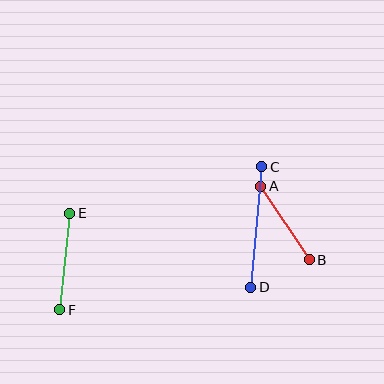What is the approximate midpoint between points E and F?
The midpoint is at approximately (65, 262) pixels.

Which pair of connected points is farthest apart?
Points C and D are farthest apart.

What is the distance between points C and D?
The distance is approximately 121 pixels.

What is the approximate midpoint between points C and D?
The midpoint is at approximately (256, 227) pixels.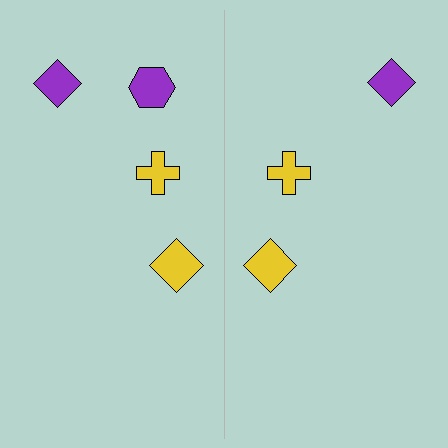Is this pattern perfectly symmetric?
No, the pattern is not perfectly symmetric. A purple hexagon is missing from the right side.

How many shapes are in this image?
There are 7 shapes in this image.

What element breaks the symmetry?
A purple hexagon is missing from the right side.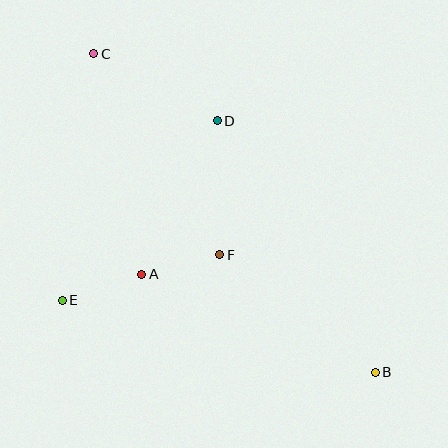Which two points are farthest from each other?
Points B and C are farthest from each other.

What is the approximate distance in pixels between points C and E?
The distance between C and E is approximately 249 pixels.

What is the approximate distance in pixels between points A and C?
The distance between A and C is approximately 226 pixels.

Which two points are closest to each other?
Points A and F are closest to each other.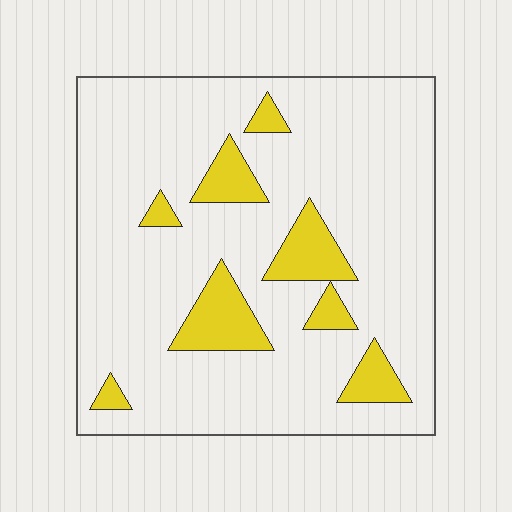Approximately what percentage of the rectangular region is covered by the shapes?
Approximately 15%.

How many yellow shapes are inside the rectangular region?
8.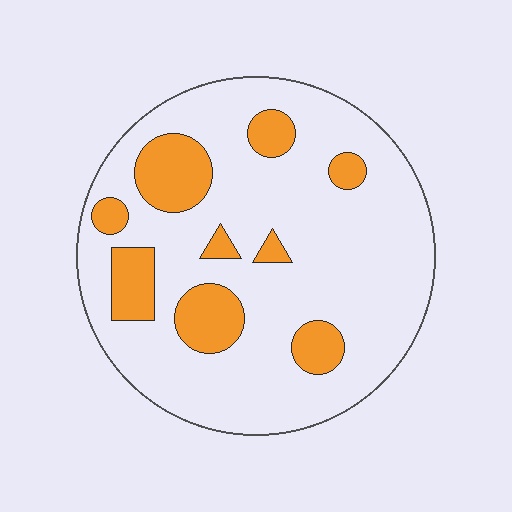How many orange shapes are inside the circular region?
9.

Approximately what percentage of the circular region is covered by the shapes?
Approximately 20%.